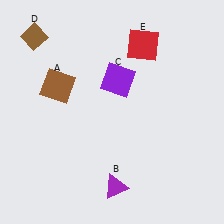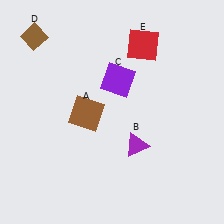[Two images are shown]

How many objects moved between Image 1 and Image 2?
2 objects moved between the two images.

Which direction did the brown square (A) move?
The brown square (A) moved right.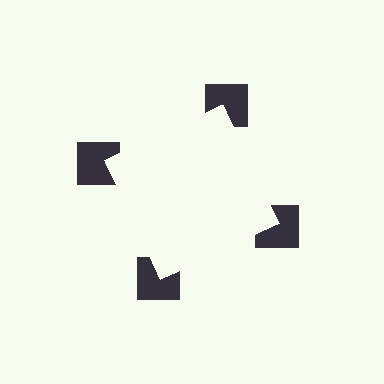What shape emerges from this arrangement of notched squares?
An illusory square — its edges are inferred from the aligned wedge cuts in the notched squares, not physically drawn.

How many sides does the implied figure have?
4 sides.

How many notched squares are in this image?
There are 4 — one at each vertex of the illusory square.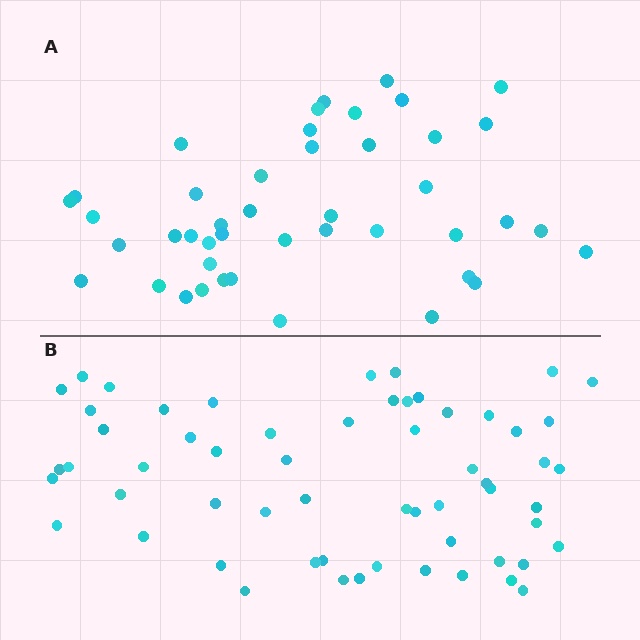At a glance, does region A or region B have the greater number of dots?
Region B (the bottom region) has more dots.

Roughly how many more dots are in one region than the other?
Region B has approximately 15 more dots than region A.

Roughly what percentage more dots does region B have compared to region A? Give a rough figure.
About 35% more.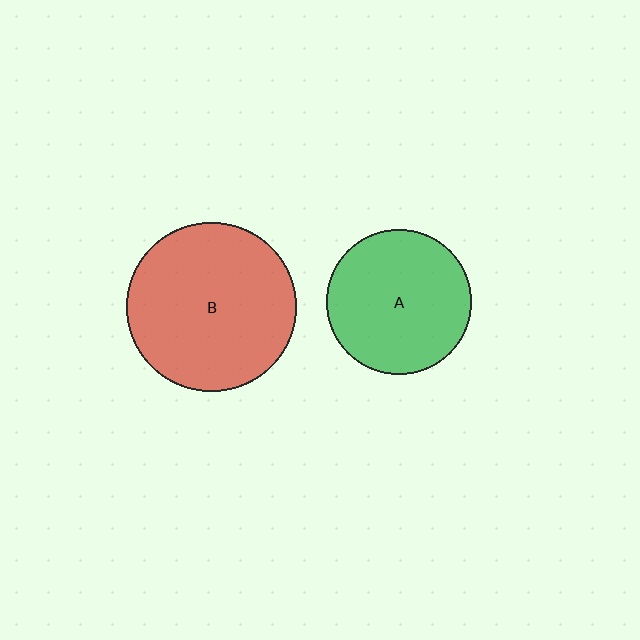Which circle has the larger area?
Circle B (red).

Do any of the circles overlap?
No, none of the circles overlap.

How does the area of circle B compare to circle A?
Approximately 1.4 times.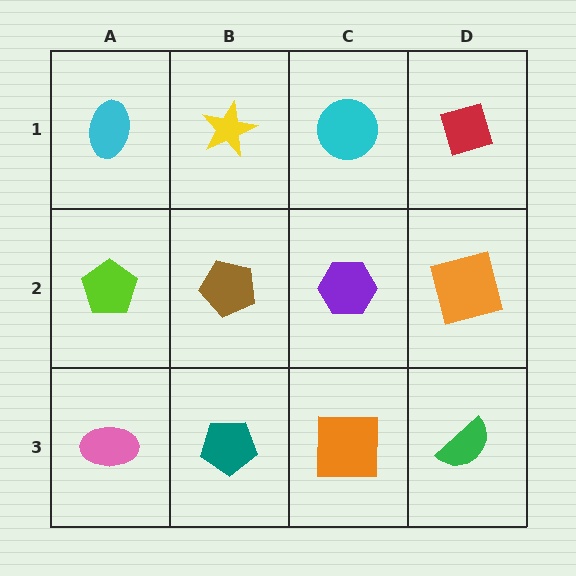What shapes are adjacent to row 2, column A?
A cyan ellipse (row 1, column A), a pink ellipse (row 3, column A), a brown pentagon (row 2, column B).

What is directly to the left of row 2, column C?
A brown pentagon.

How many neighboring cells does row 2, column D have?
3.